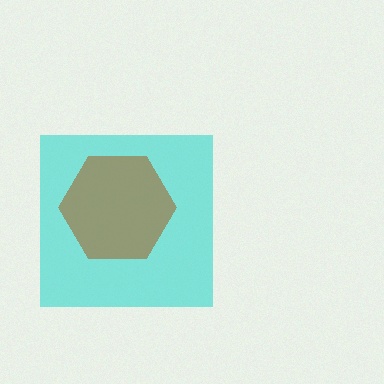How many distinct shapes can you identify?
There are 2 distinct shapes: a cyan square, a brown hexagon.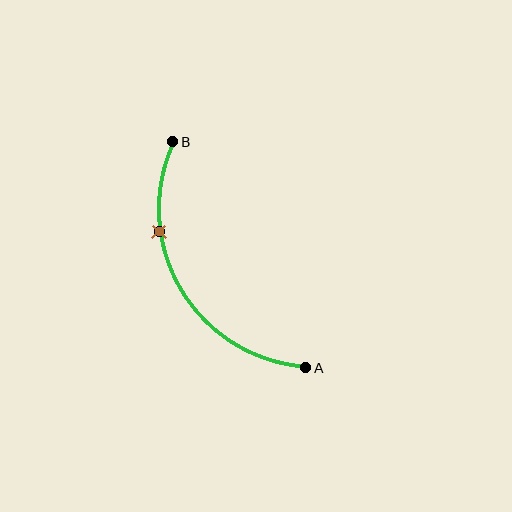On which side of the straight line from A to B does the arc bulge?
The arc bulges to the left of the straight line connecting A and B.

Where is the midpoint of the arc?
The arc midpoint is the point on the curve farthest from the straight line joining A and B. It sits to the left of that line.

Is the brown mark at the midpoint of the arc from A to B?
No. The brown mark lies on the arc but is closer to endpoint B. The arc midpoint would be at the point on the curve equidistant along the arc from both A and B.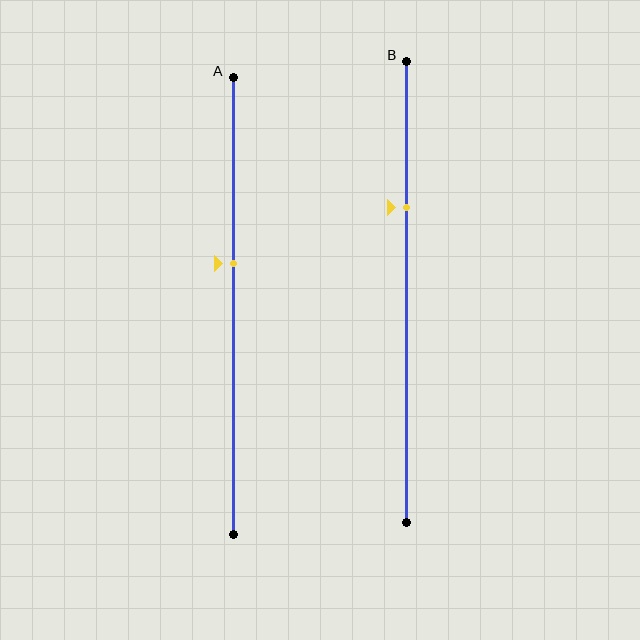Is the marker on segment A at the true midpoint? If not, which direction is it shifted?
No, the marker on segment A is shifted upward by about 9% of the segment length.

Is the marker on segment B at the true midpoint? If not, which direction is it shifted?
No, the marker on segment B is shifted upward by about 18% of the segment length.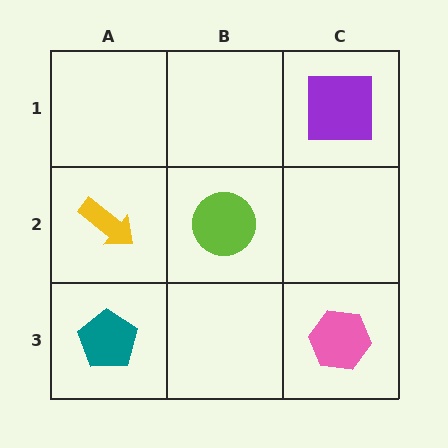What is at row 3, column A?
A teal pentagon.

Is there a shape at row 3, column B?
No, that cell is empty.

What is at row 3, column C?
A pink hexagon.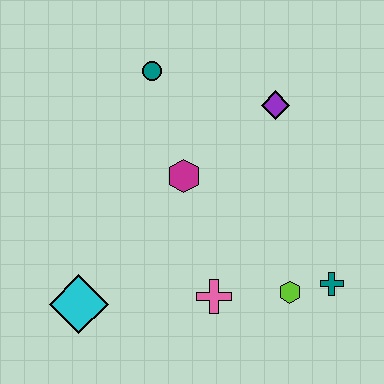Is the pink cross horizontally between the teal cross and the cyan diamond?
Yes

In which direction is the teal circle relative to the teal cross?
The teal circle is above the teal cross.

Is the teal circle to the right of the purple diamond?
No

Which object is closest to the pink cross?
The lime hexagon is closest to the pink cross.